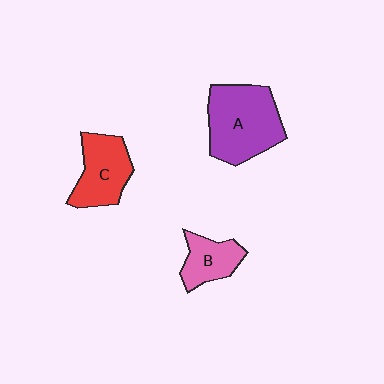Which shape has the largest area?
Shape A (purple).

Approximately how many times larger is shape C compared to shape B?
Approximately 1.4 times.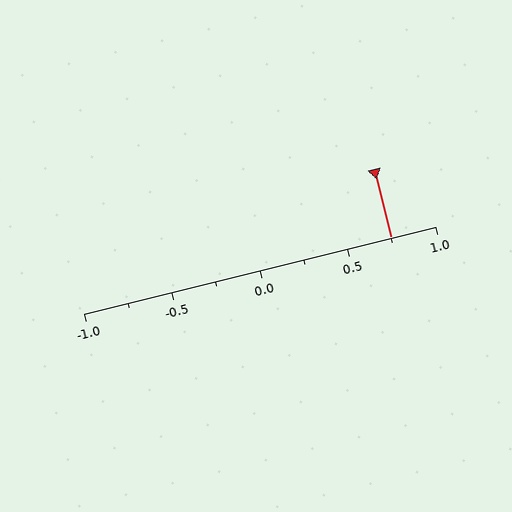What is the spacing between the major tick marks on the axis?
The major ticks are spaced 0.5 apart.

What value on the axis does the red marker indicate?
The marker indicates approximately 0.75.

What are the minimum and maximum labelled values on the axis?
The axis runs from -1.0 to 1.0.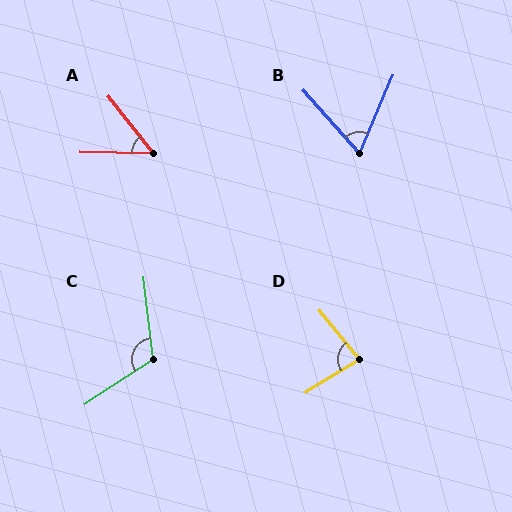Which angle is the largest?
C, at approximately 117 degrees.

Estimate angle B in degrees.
Approximately 65 degrees.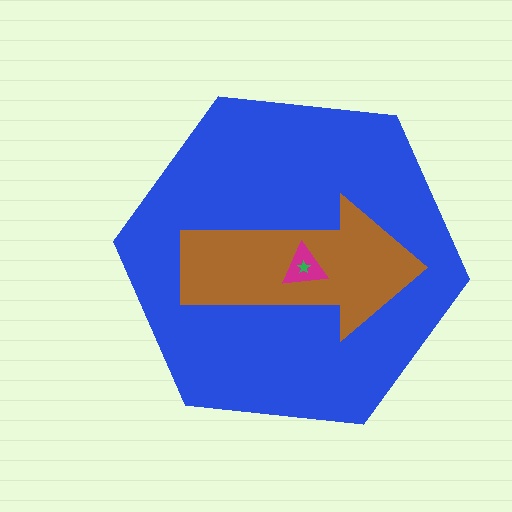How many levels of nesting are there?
4.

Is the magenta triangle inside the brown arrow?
Yes.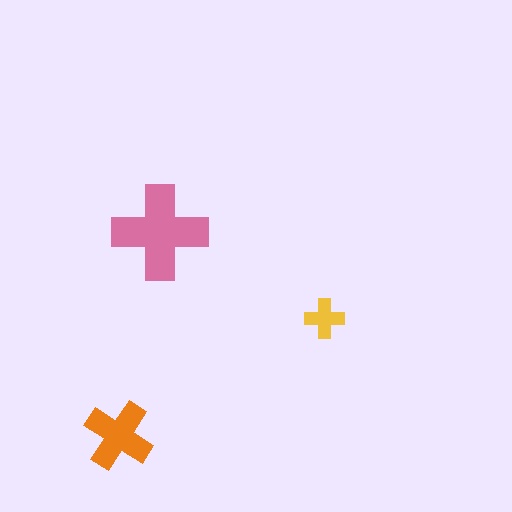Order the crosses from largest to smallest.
the pink one, the orange one, the yellow one.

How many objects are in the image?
There are 3 objects in the image.